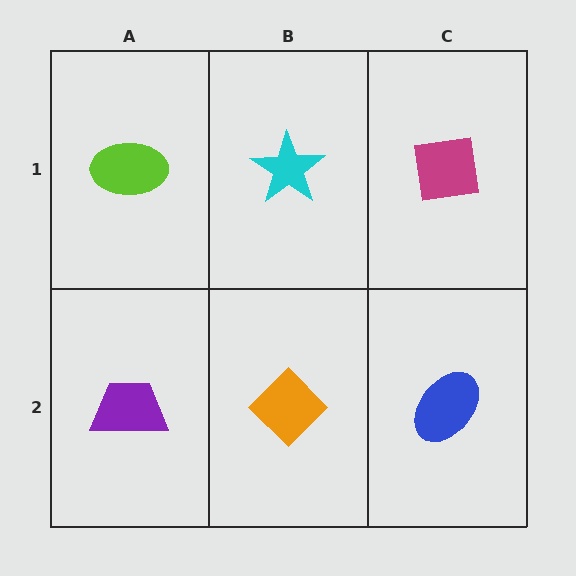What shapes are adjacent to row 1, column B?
An orange diamond (row 2, column B), a lime ellipse (row 1, column A), a magenta square (row 1, column C).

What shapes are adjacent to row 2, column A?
A lime ellipse (row 1, column A), an orange diamond (row 2, column B).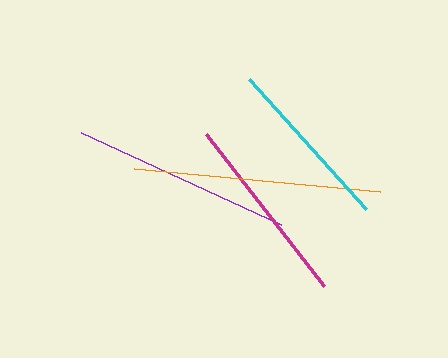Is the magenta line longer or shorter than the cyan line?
The magenta line is longer than the cyan line.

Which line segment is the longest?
The orange line is the longest at approximately 248 pixels.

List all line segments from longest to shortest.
From longest to shortest: orange, purple, magenta, cyan.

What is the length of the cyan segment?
The cyan segment is approximately 175 pixels long.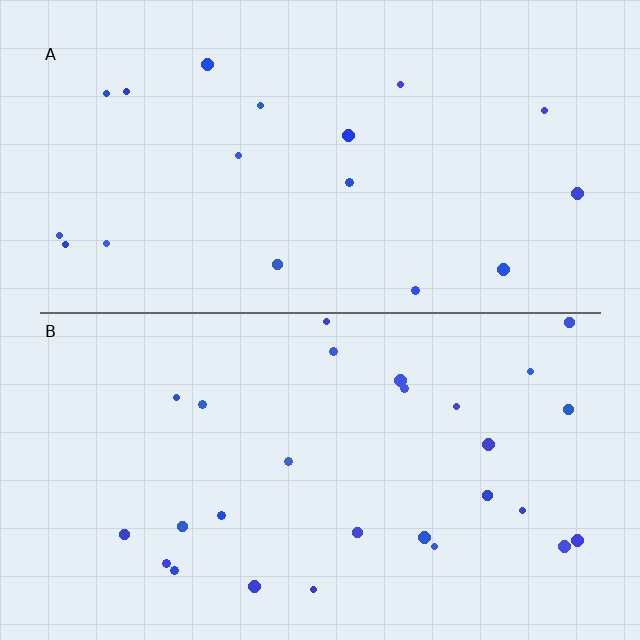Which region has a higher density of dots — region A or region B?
B (the bottom).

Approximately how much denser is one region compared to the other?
Approximately 1.5× — region B over region A.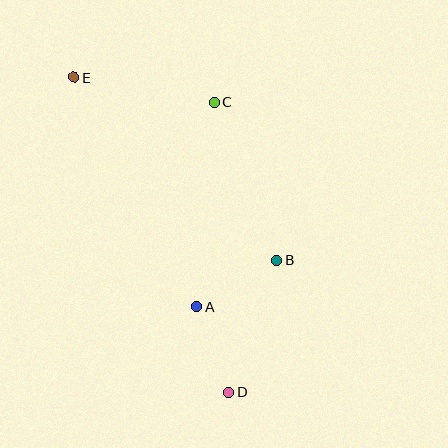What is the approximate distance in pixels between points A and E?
The distance between A and E is approximately 260 pixels.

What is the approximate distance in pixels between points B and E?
The distance between B and E is approximately 273 pixels.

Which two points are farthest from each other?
Points D and E are farthest from each other.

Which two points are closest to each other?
Points A and D are closest to each other.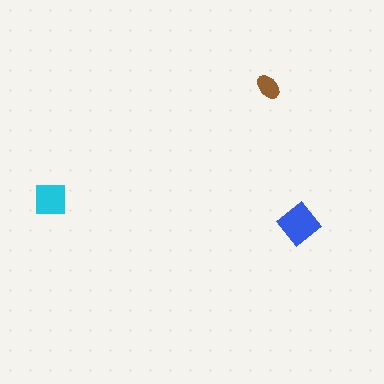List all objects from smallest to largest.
The brown ellipse, the cyan square, the blue diamond.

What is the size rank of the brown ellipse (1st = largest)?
3rd.